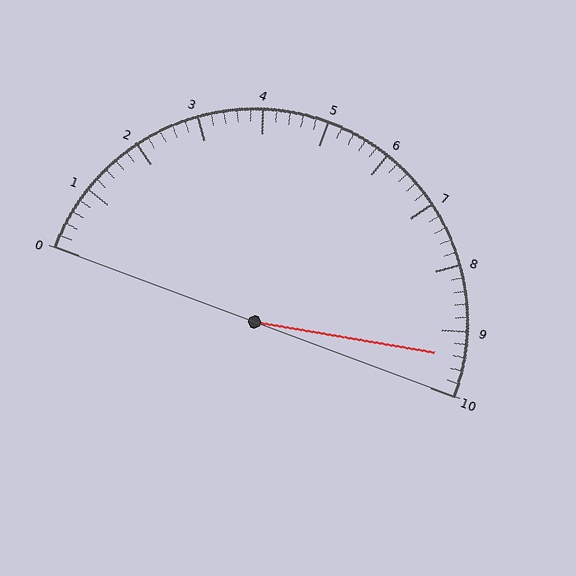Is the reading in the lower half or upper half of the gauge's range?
The reading is in the upper half of the range (0 to 10).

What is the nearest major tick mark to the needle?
The nearest major tick mark is 9.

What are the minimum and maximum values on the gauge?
The gauge ranges from 0 to 10.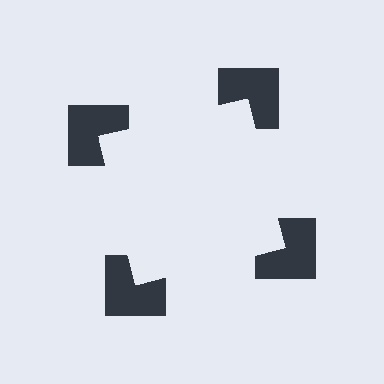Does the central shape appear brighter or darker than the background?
It typically appears slightly brighter than the background, even though no actual brightness change is drawn.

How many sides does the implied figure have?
4 sides.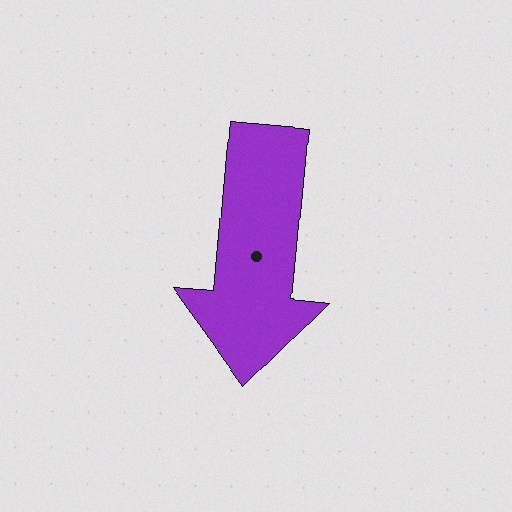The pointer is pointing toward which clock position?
Roughly 6 o'clock.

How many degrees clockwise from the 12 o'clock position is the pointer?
Approximately 185 degrees.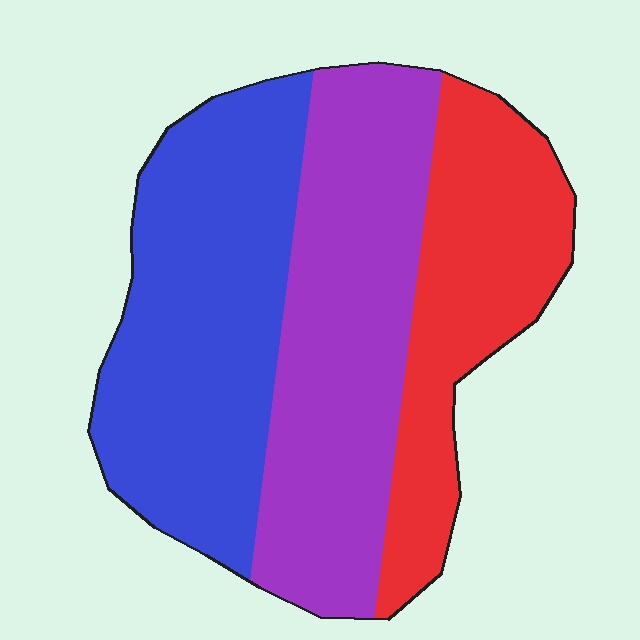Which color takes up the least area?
Red, at roughly 25%.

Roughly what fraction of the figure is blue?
Blue covers 38% of the figure.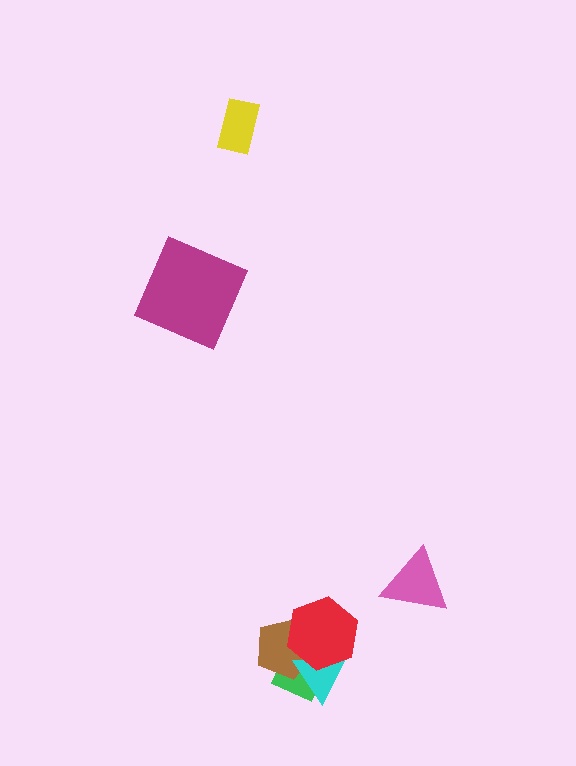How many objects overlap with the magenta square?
0 objects overlap with the magenta square.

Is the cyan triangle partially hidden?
Yes, it is partially covered by another shape.